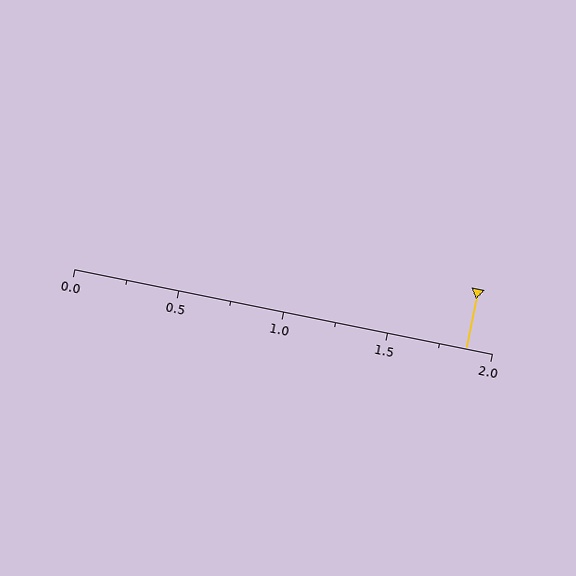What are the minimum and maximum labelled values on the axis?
The axis runs from 0.0 to 2.0.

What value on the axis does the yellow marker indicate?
The marker indicates approximately 1.88.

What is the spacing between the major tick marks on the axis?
The major ticks are spaced 0.5 apart.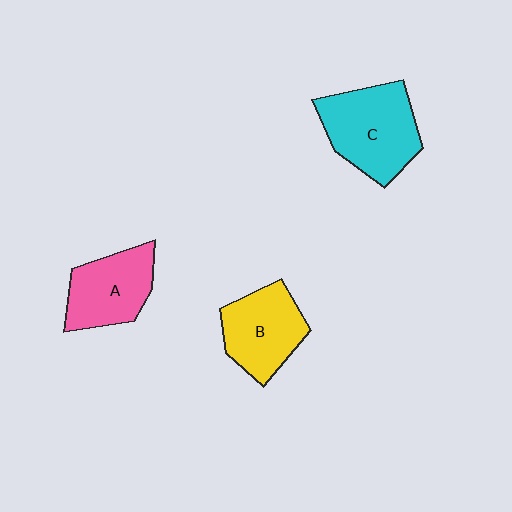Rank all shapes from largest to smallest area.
From largest to smallest: C (cyan), B (yellow), A (pink).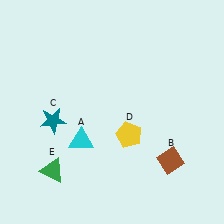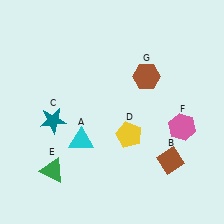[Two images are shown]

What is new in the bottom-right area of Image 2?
A pink hexagon (F) was added in the bottom-right area of Image 2.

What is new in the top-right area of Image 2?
A brown hexagon (G) was added in the top-right area of Image 2.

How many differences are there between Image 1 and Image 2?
There are 2 differences between the two images.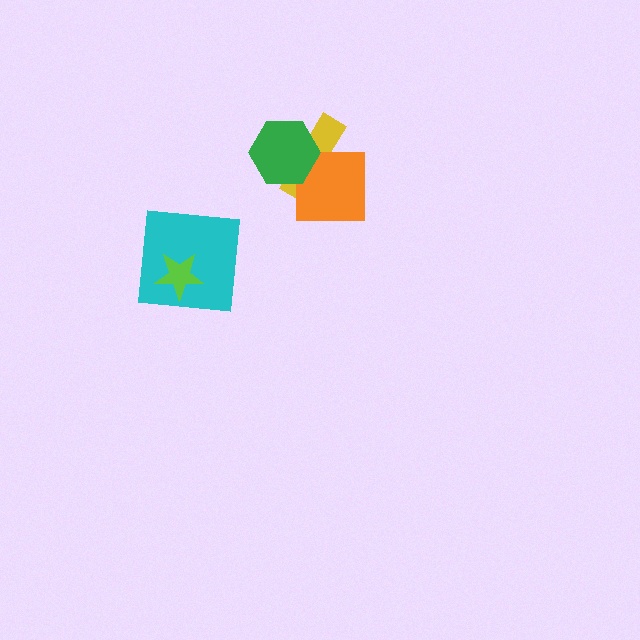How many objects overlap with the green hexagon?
2 objects overlap with the green hexagon.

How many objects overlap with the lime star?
1 object overlaps with the lime star.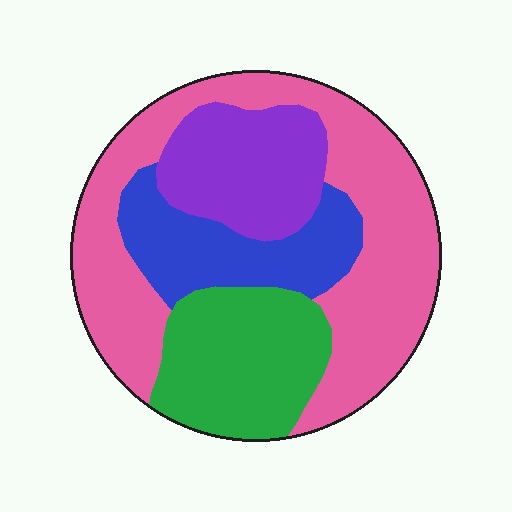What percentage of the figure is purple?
Purple covers about 15% of the figure.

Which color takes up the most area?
Pink, at roughly 45%.